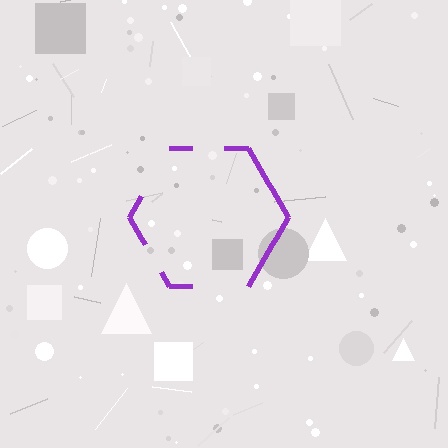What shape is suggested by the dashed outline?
The dashed outline suggests a hexagon.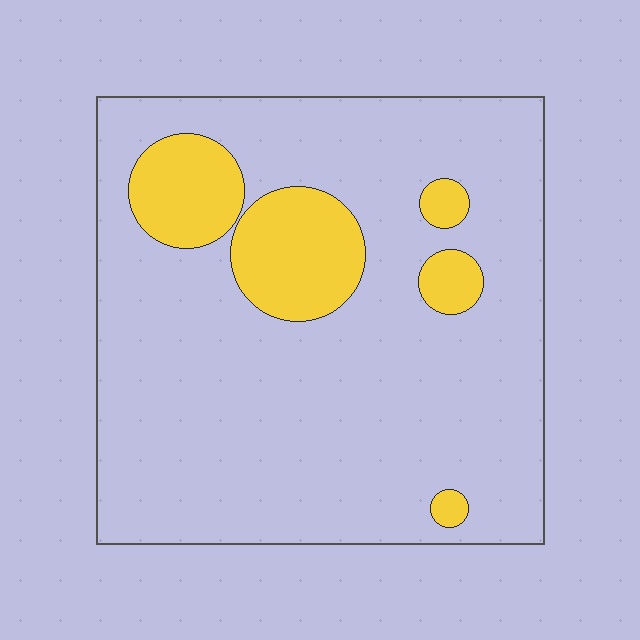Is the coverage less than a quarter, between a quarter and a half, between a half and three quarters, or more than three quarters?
Less than a quarter.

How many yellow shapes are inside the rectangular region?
5.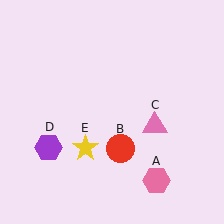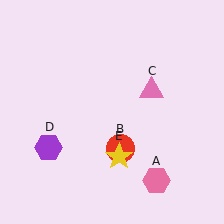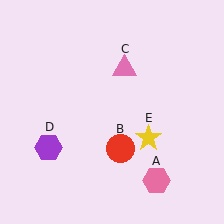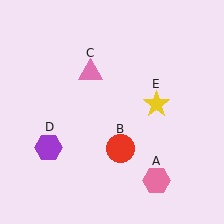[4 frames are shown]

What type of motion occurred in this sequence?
The pink triangle (object C), yellow star (object E) rotated counterclockwise around the center of the scene.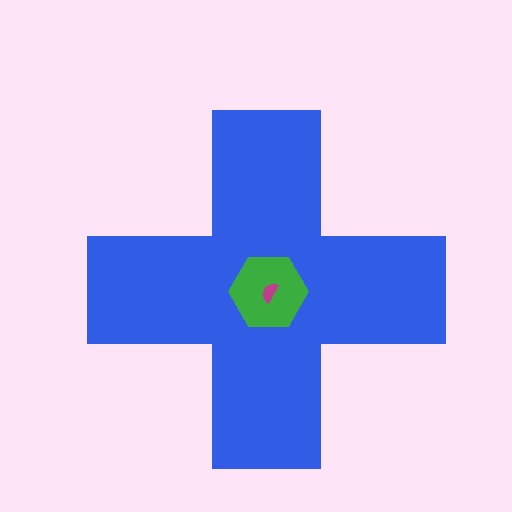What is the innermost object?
The magenta semicircle.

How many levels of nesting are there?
3.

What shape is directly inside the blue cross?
The green hexagon.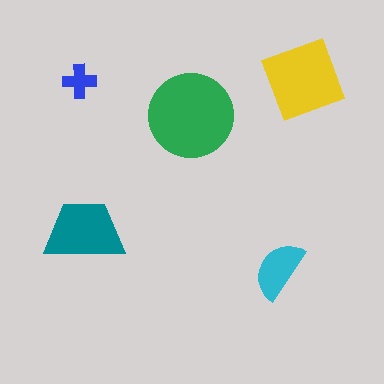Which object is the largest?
The green circle.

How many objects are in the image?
There are 5 objects in the image.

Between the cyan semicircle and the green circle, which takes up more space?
The green circle.